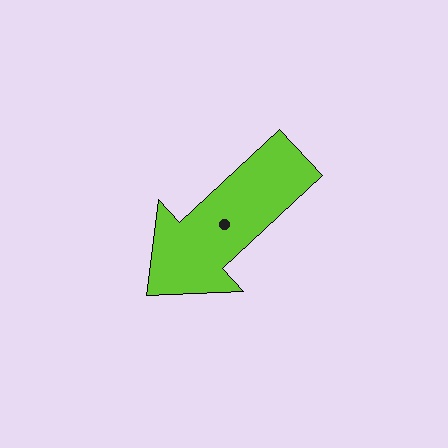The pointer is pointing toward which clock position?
Roughly 8 o'clock.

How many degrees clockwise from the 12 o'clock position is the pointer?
Approximately 227 degrees.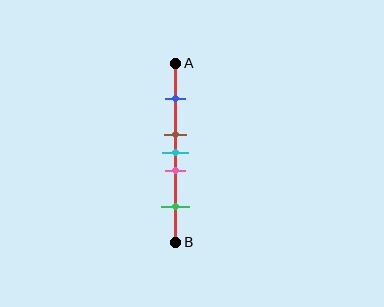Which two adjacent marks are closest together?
The brown and cyan marks are the closest adjacent pair.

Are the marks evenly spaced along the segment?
No, the marks are not evenly spaced.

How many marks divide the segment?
There are 5 marks dividing the segment.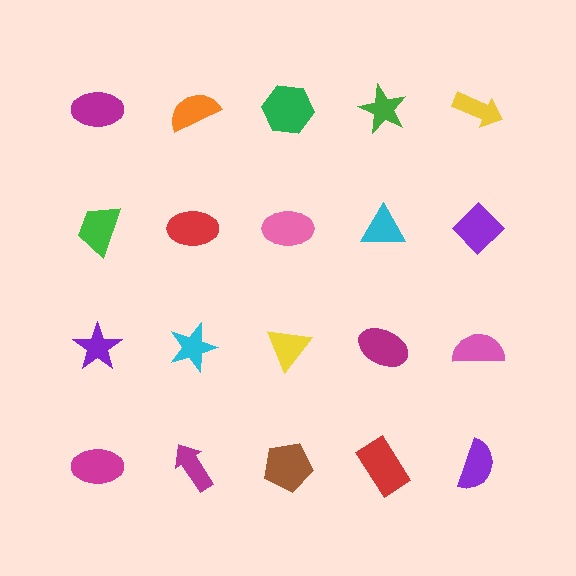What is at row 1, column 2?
An orange semicircle.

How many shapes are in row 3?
5 shapes.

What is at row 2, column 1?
A green trapezoid.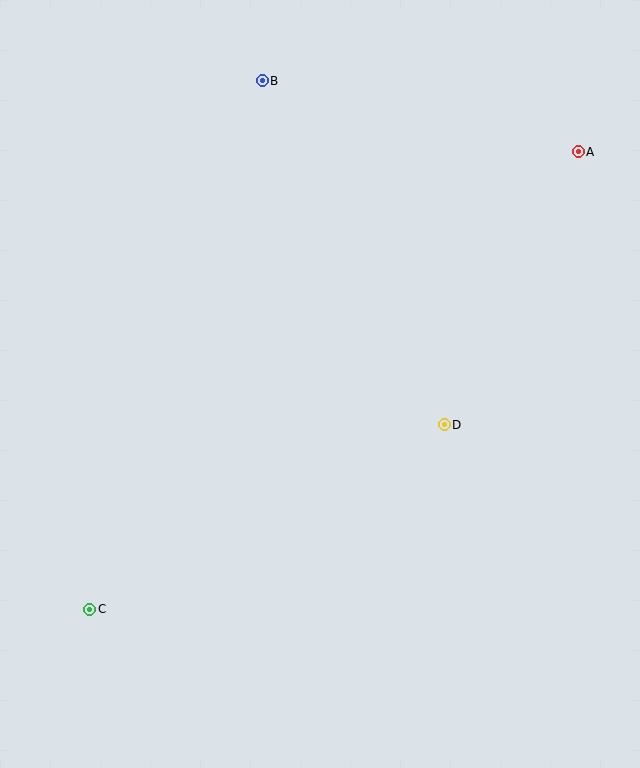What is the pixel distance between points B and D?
The distance between B and D is 389 pixels.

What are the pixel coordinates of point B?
Point B is at (262, 81).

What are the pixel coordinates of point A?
Point A is at (578, 152).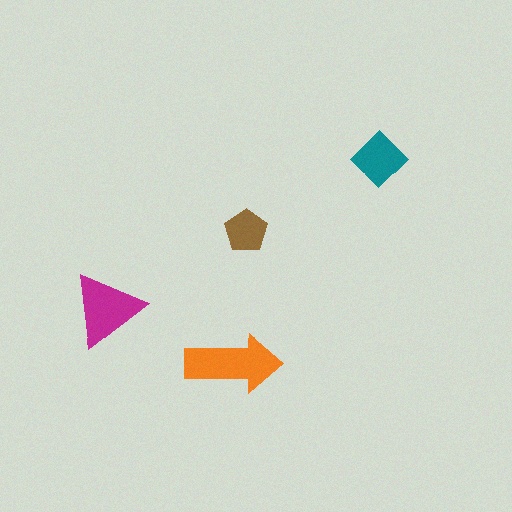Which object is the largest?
The orange arrow.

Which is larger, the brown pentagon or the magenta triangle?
The magenta triangle.